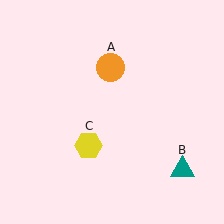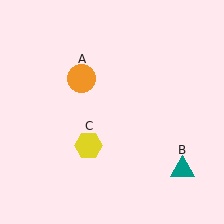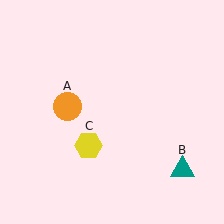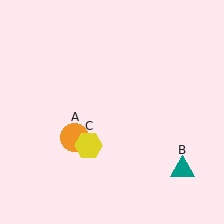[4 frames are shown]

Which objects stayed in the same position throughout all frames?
Teal triangle (object B) and yellow hexagon (object C) remained stationary.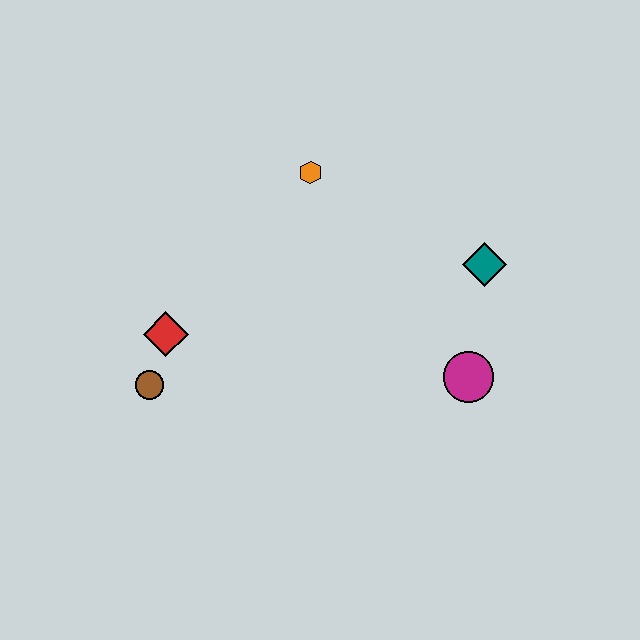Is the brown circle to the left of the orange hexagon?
Yes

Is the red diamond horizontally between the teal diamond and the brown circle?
Yes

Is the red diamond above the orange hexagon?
No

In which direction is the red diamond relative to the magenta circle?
The red diamond is to the left of the magenta circle.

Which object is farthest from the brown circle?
The teal diamond is farthest from the brown circle.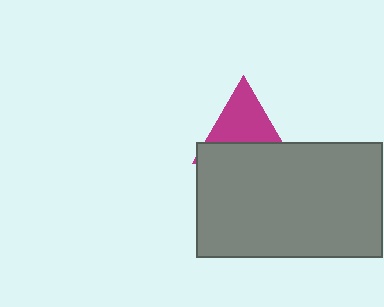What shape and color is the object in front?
The object in front is a gray rectangle.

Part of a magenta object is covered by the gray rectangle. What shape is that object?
It is a triangle.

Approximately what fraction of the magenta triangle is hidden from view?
Roughly 43% of the magenta triangle is hidden behind the gray rectangle.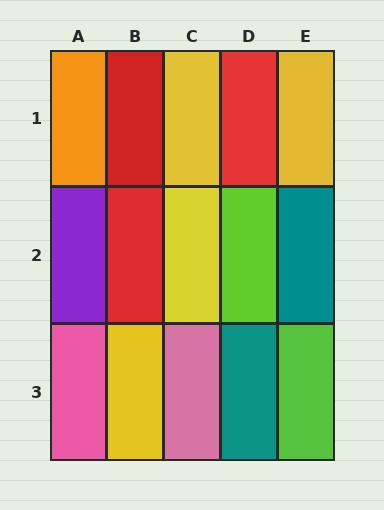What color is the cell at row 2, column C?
Yellow.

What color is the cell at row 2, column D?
Lime.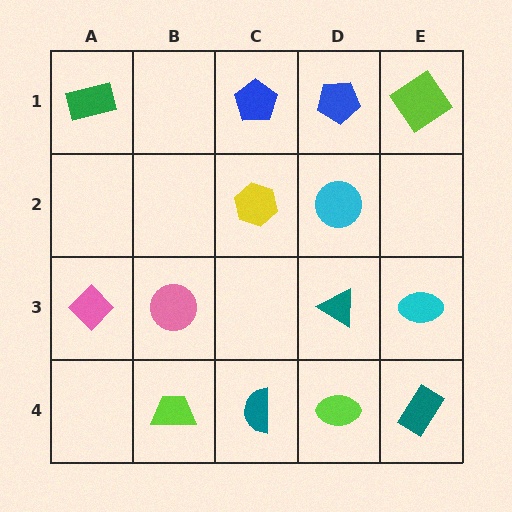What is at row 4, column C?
A teal semicircle.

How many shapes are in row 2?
2 shapes.